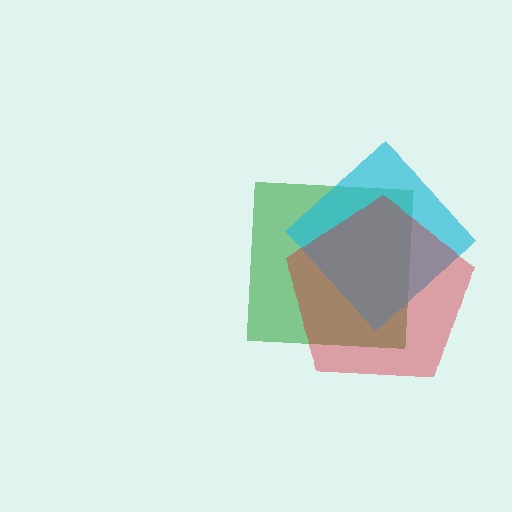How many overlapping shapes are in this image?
There are 3 overlapping shapes in the image.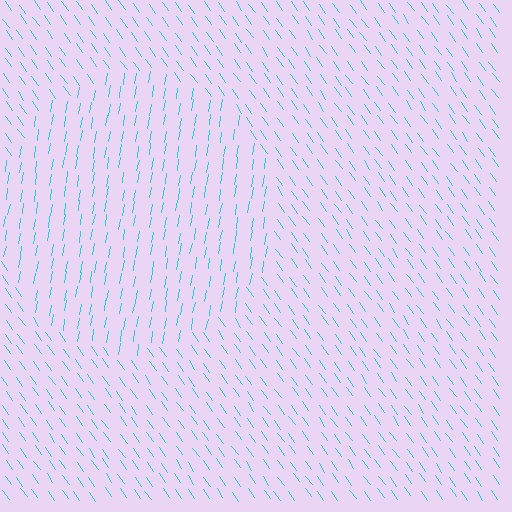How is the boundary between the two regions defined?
The boundary is defined purely by a change in line orientation (approximately 45 degrees difference). All lines are the same color and thickness.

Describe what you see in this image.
The image is filled with small cyan line segments. A circle region in the image has lines oriented differently from the surrounding lines, creating a visible texture boundary.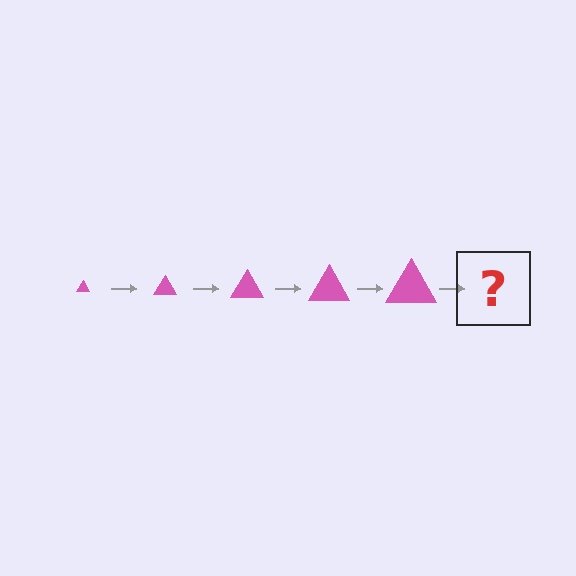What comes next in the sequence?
The next element should be a pink triangle, larger than the previous one.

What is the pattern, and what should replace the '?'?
The pattern is that the triangle gets progressively larger each step. The '?' should be a pink triangle, larger than the previous one.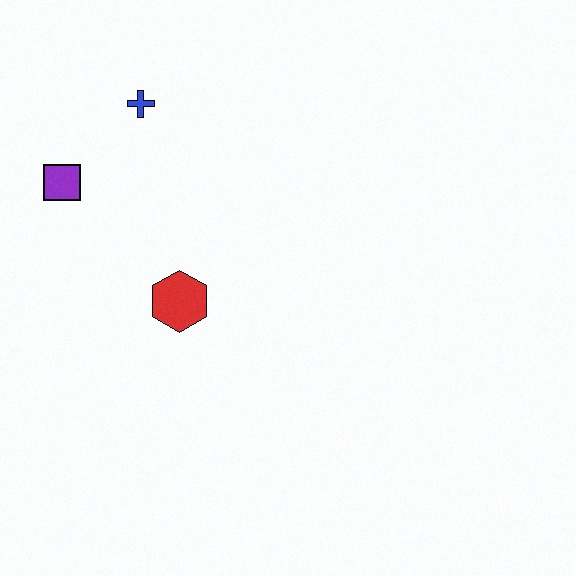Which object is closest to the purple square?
The blue cross is closest to the purple square.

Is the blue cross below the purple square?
No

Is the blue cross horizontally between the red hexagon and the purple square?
Yes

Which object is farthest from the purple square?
The red hexagon is farthest from the purple square.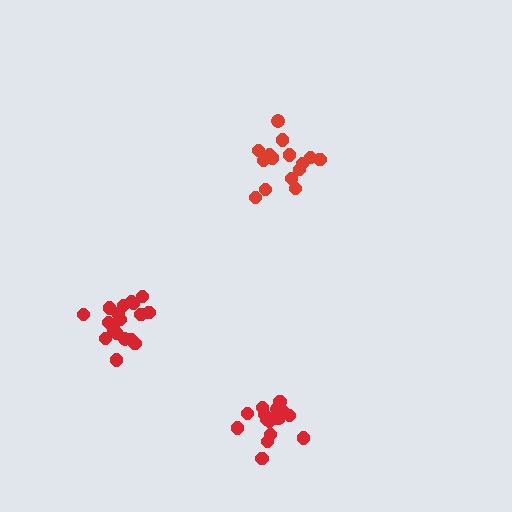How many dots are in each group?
Group 1: 15 dots, Group 2: 17 dots, Group 3: 18 dots (50 total).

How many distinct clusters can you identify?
There are 3 distinct clusters.